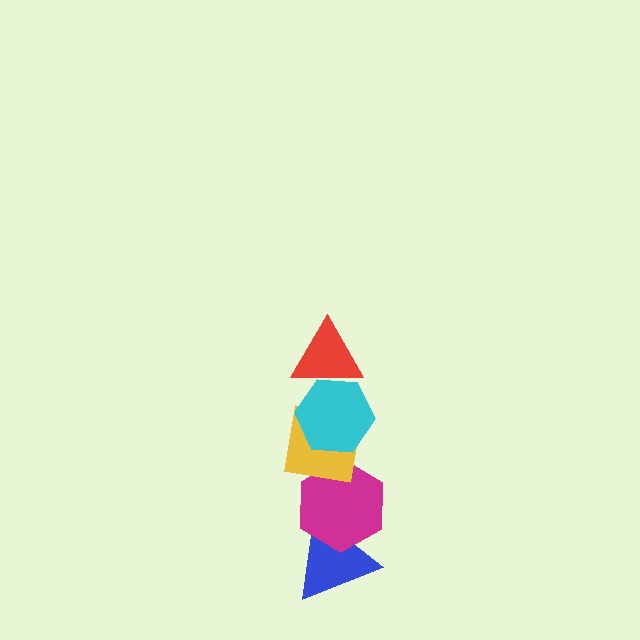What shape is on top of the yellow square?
The cyan hexagon is on top of the yellow square.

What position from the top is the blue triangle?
The blue triangle is 5th from the top.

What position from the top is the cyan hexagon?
The cyan hexagon is 2nd from the top.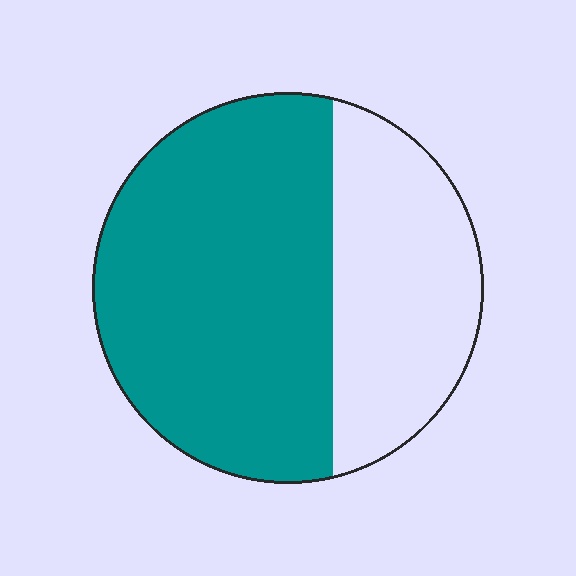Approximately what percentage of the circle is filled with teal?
Approximately 65%.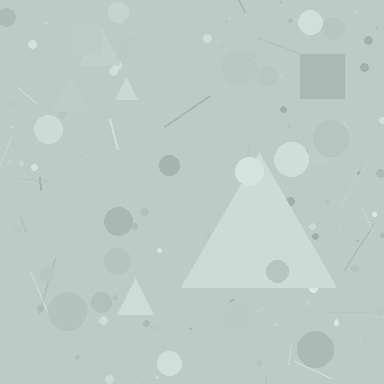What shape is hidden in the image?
A triangle is hidden in the image.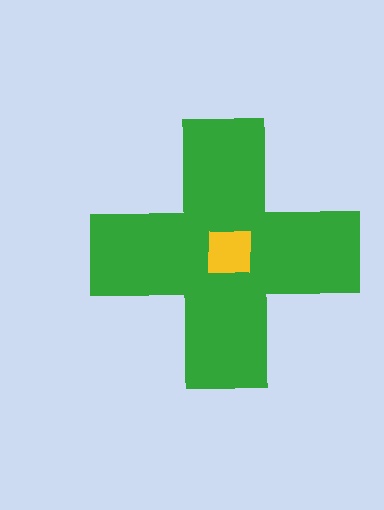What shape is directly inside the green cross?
The yellow square.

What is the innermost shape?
The yellow square.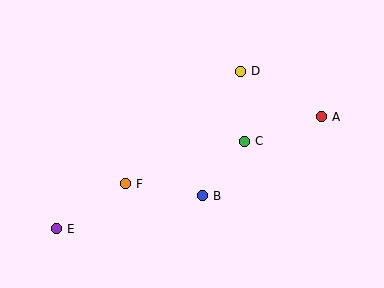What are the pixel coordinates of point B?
Point B is at (203, 196).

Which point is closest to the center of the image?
Point B at (203, 196) is closest to the center.